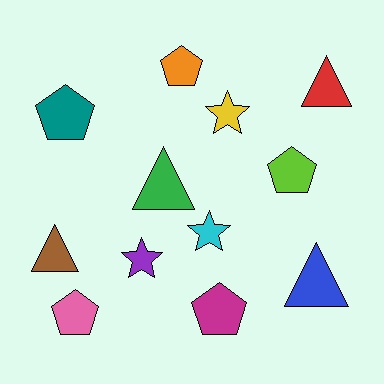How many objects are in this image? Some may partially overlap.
There are 12 objects.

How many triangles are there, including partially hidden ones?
There are 4 triangles.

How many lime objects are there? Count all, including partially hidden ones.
There is 1 lime object.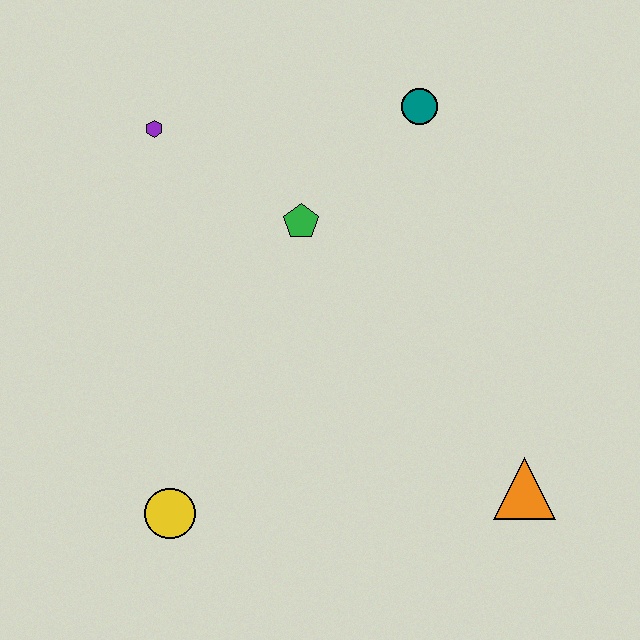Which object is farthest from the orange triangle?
The purple hexagon is farthest from the orange triangle.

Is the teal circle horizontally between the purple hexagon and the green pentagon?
No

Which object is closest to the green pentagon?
The teal circle is closest to the green pentagon.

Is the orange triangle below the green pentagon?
Yes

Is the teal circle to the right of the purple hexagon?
Yes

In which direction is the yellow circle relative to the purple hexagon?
The yellow circle is below the purple hexagon.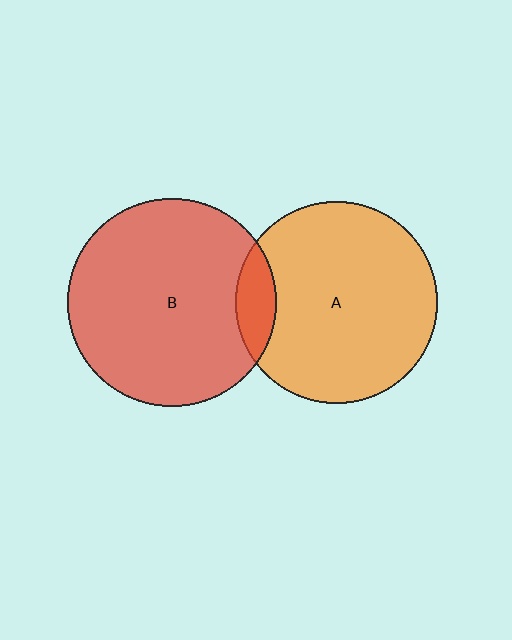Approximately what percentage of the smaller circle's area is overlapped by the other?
Approximately 10%.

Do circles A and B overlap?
Yes.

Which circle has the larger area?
Circle B (red).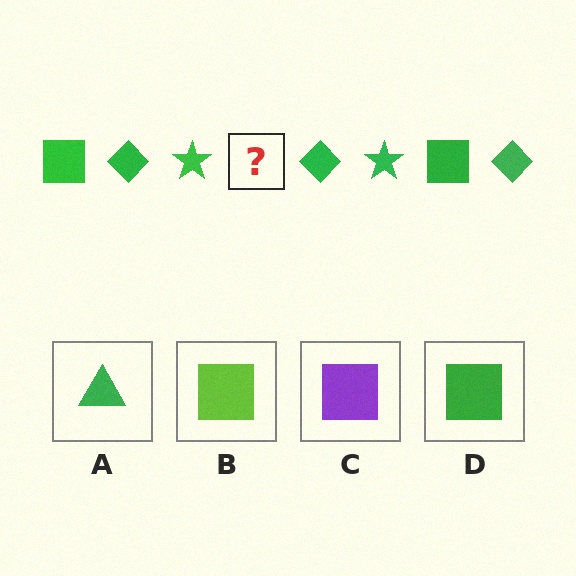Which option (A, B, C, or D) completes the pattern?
D.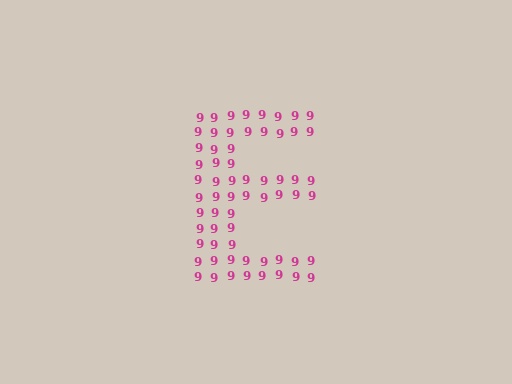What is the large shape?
The large shape is the letter E.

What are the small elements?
The small elements are digit 9's.